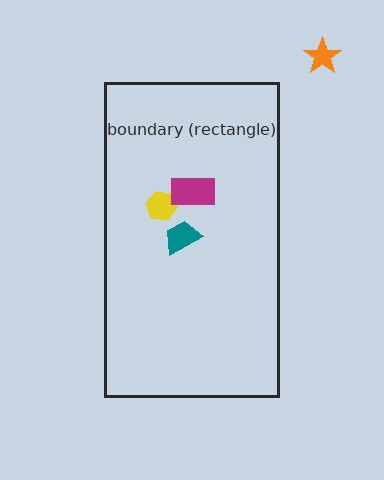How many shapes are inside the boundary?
3 inside, 1 outside.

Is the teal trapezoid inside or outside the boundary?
Inside.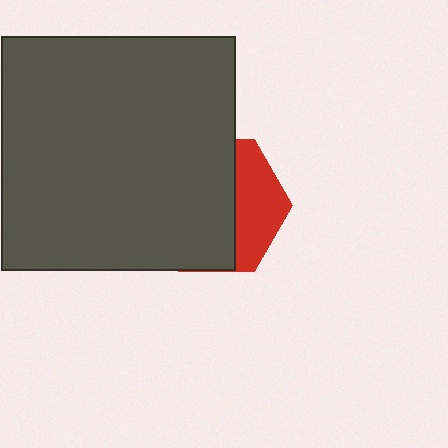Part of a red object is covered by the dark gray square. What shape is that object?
It is a hexagon.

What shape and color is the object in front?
The object in front is a dark gray square.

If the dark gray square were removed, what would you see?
You would see the complete red hexagon.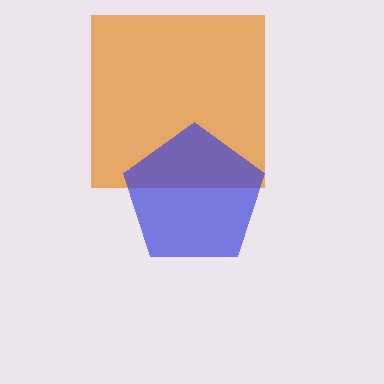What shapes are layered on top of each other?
The layered shapes are: an orange square, a blue pentagon.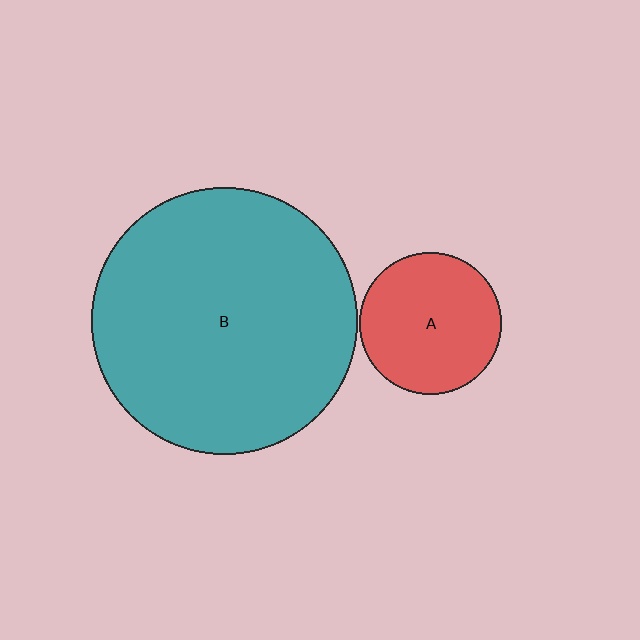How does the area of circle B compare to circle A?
Approximately 3.6 times.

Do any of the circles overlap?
No, none of the circles overlap.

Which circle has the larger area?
Circle B (teal).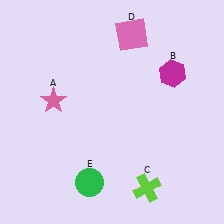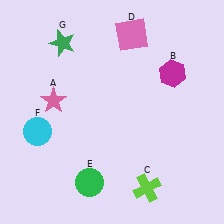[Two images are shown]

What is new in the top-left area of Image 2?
A green star (G) was added in the top-left area of Image 2.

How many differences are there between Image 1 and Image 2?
There are 2 differences between the two images.